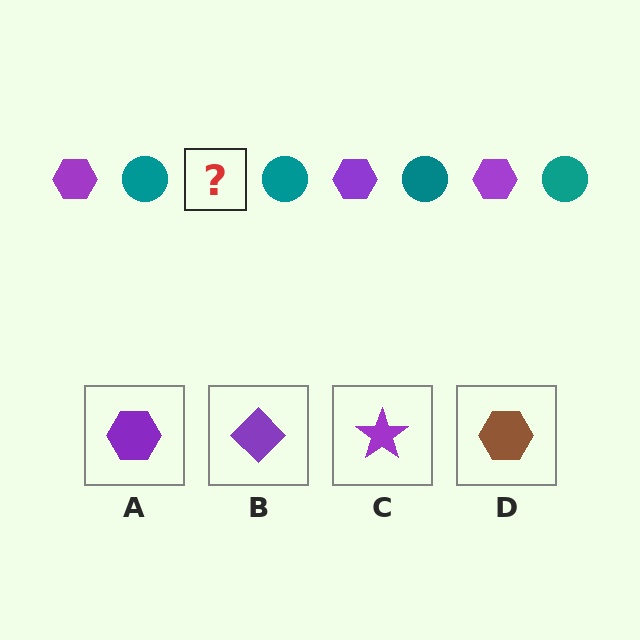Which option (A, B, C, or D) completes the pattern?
A.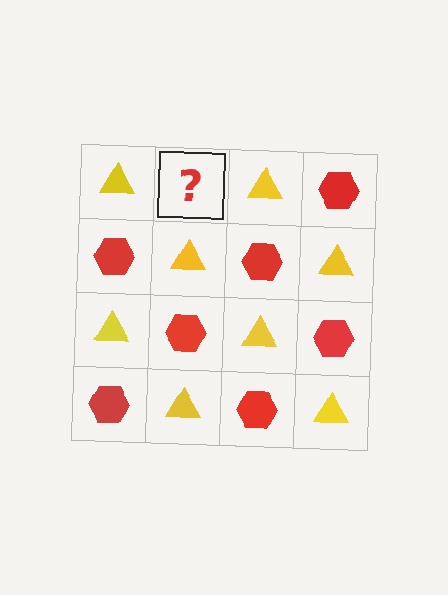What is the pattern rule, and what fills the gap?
The rule is that it alternates yellow triangle and red hexagon in a checkerboard pattern. The gap should be filled with a red hexagon.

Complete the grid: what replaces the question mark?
The question mark should be replaced with a red hexagon.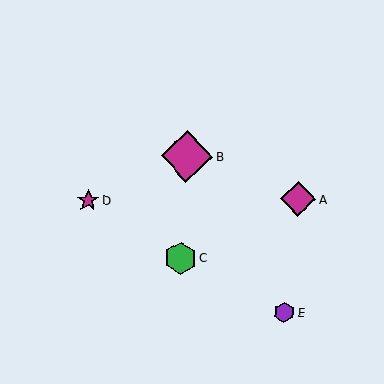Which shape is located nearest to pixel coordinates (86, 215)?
The magenta star (labeled D) at (88, 200) is nearest to that location.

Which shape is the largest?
The magenta diamond (labeled B) is the largest.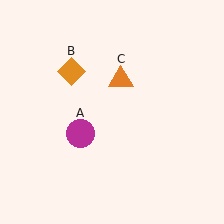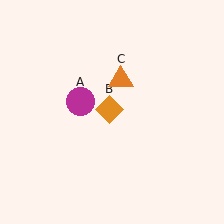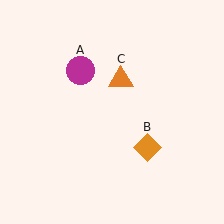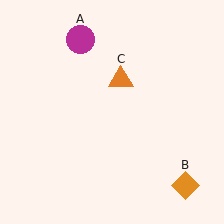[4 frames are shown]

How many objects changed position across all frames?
2 objects changed position: magenta circle (object A), orange diamond (object B).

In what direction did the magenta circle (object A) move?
The magenta circle (object A) moved up.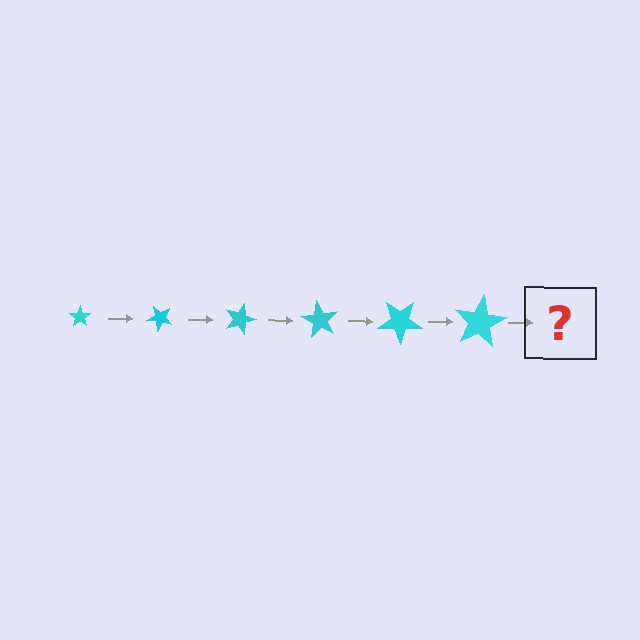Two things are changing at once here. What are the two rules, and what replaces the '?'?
The two rules are that the star grows larger each step and it rotates 45 degrees each step. The '?' should be a star, larger than the previous one and rotated 270 degrees from the start.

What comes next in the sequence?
The next element should be a star, larger than the previous one and rotated 270 degrees from the start.